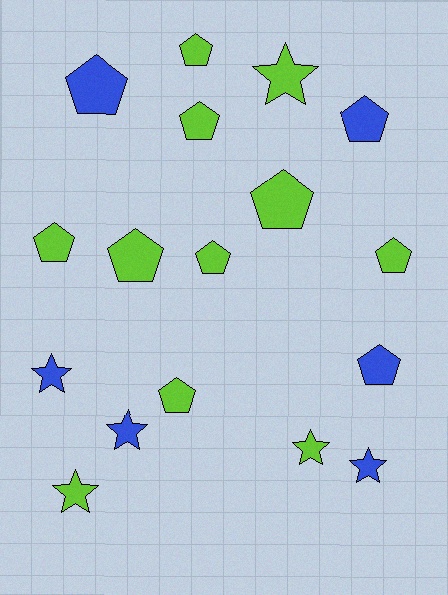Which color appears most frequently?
Lime, with 11 objects.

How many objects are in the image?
There are 17 objects.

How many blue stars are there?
There are 3 blue stars.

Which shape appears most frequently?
Pentagon, with 11 objects.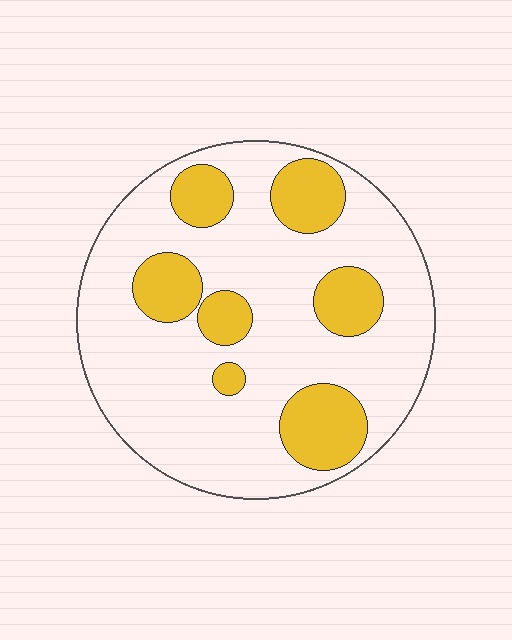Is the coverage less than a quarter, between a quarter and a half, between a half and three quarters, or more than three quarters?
Less than a quarter.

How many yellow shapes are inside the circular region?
7.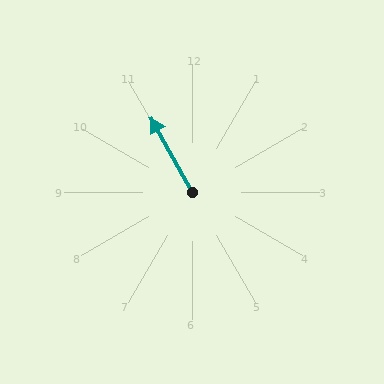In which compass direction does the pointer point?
Northwest.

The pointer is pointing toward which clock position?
Roughly 11 o'clock.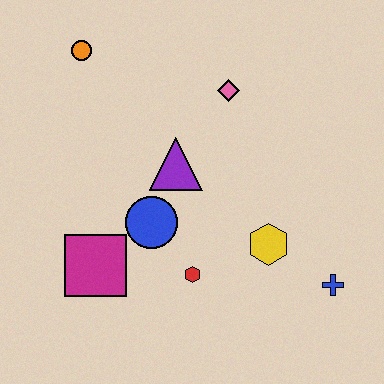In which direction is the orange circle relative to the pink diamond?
The orange circle is to the left of the pink diamond.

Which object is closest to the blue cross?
The yellow hexagon is closest to the blue cross.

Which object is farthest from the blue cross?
The orange circle is farthest from the blue cross.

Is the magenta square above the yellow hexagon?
No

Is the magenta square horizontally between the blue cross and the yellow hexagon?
No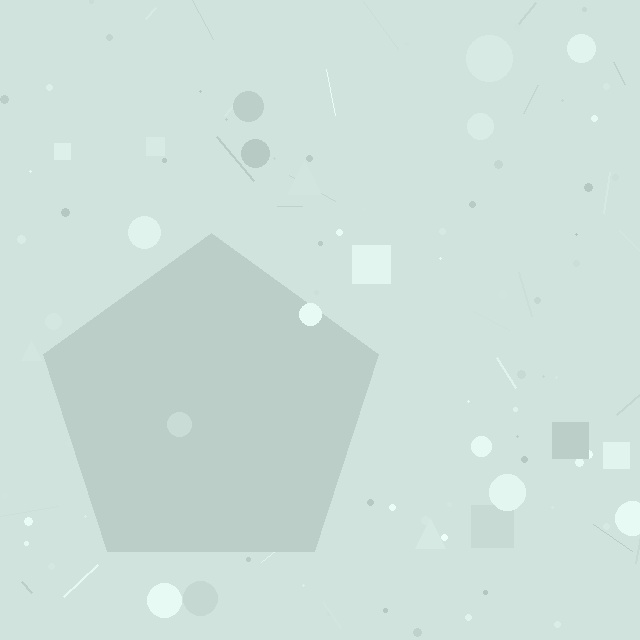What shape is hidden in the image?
A pentagon is hidden in the image.